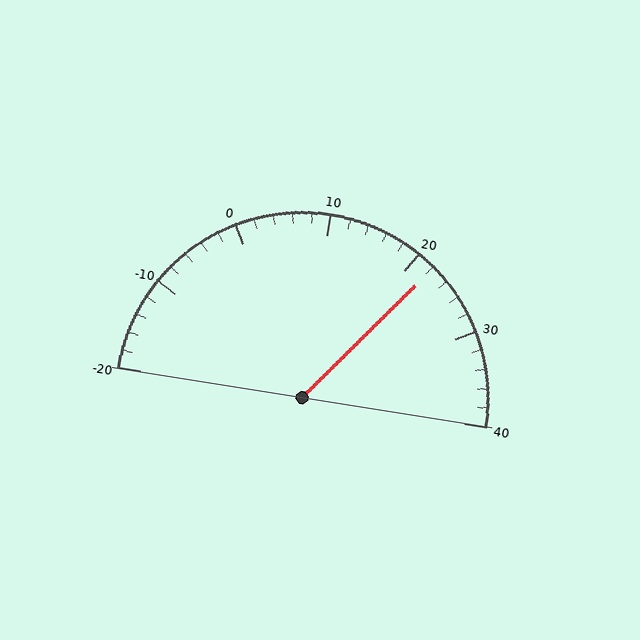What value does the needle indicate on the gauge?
The needle indicates approximately 22.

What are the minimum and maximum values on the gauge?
The gauge ranges from -20 to 40.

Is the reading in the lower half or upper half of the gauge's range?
The reading is in the upper half of the range (-20 to 40).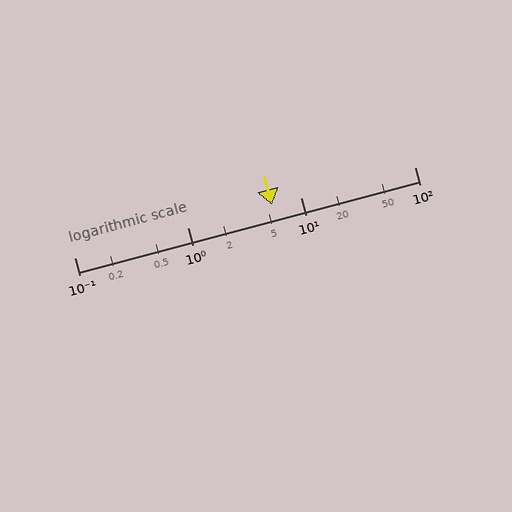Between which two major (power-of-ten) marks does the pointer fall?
The pointer is between 1 and 10.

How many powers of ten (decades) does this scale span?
The scale spans 3 decades, from 0.1 to 100.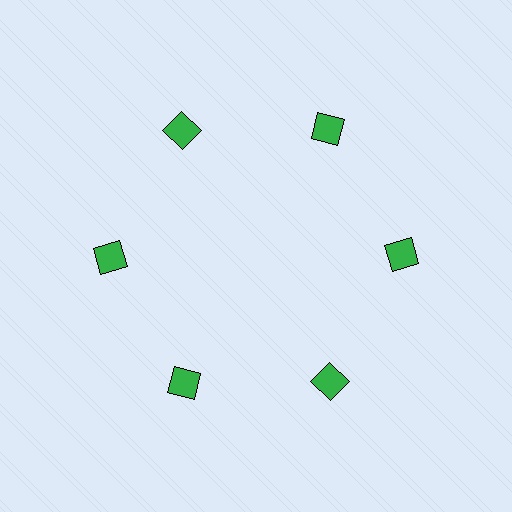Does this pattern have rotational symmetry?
Yes, this pattern has 6-fold rotational symmetry. It looks the same after rotating 60 degrees around the center.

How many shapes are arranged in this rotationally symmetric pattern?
There are 6 shapes, arranged in 6 groups of 1.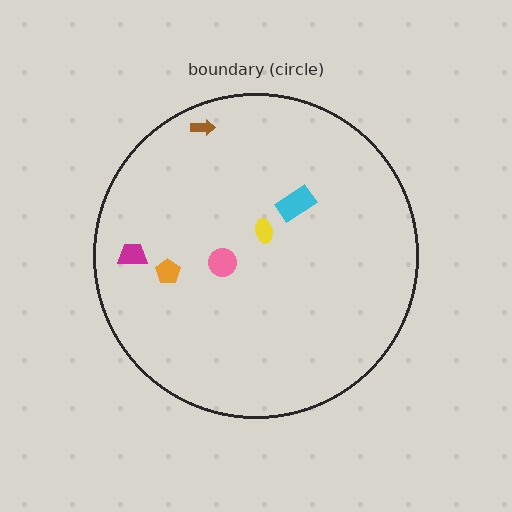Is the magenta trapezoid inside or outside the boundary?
Inside.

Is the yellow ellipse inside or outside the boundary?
Inside.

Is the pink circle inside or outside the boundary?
Inside.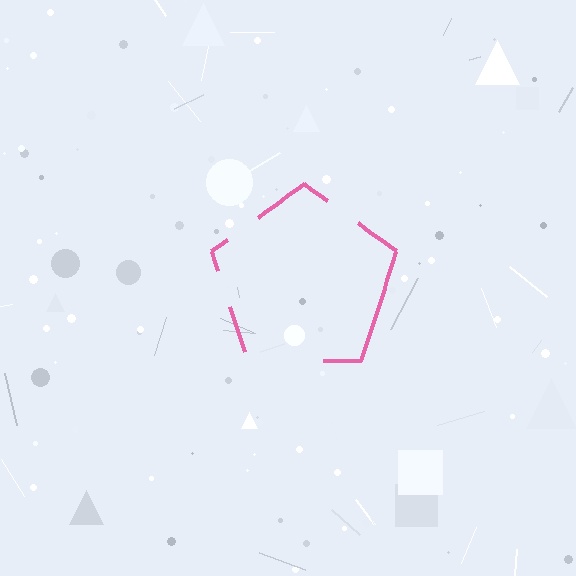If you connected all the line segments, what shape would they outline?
They would outline a pentagon.